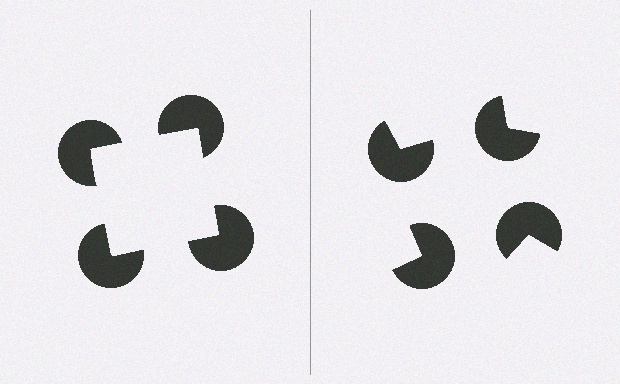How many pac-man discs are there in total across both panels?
8 — 4 on each side.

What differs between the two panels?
The pac-man discs are positioned identically on both sides; only the wedge orientations differ. On the left they align to a square; on the right they are misaligned.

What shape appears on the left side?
An illusory square.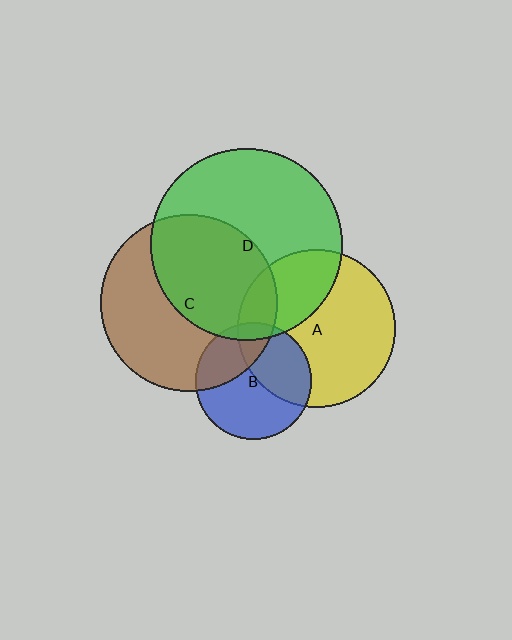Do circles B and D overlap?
Yes.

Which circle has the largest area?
Circle D (green).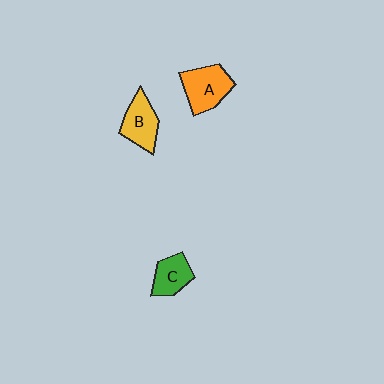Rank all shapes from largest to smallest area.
From largest to smallest: A (orange), B (yellow), C (green).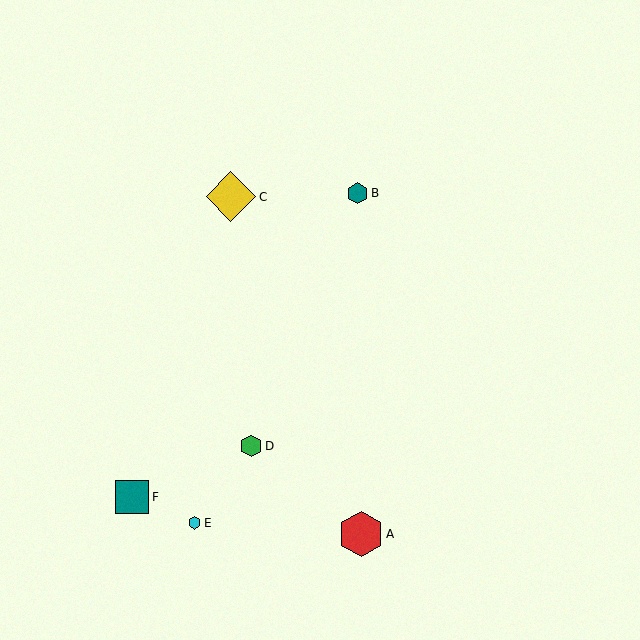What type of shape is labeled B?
Shape B is a teal hexagon.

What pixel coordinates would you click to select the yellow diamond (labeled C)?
Click at (231, 197) to select the yellow diamond C.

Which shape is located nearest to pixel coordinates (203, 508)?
The cyan hexagon (labeled E) at (194, 523) is nearest to that location.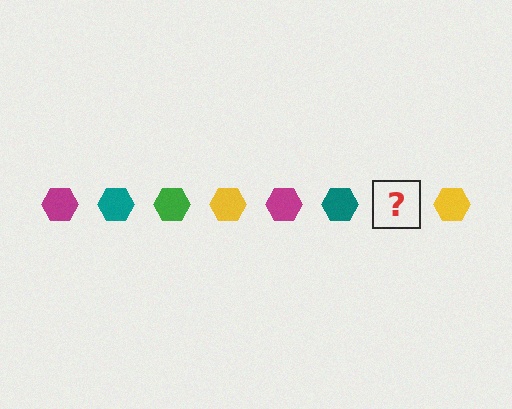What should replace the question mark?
The question mark should be replaced with a green hexagon.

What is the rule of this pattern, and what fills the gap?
The rule is that the pattern cycles through magenta, teal, green, yellow hexagons. The gap should be filled with a green hexagon.